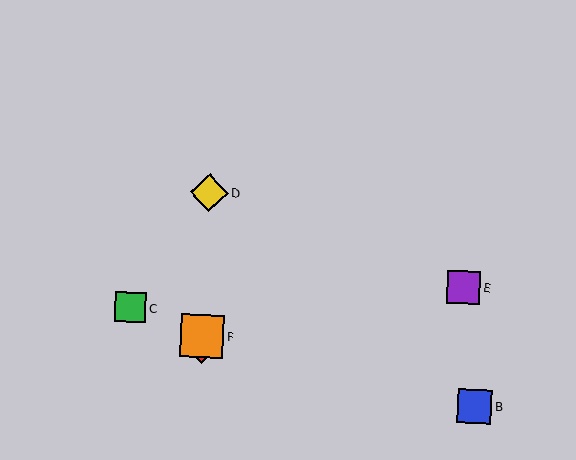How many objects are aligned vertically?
3 objects (A, D, F) are aligned vertically.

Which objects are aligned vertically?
Objects A, D, F are aligned vertically.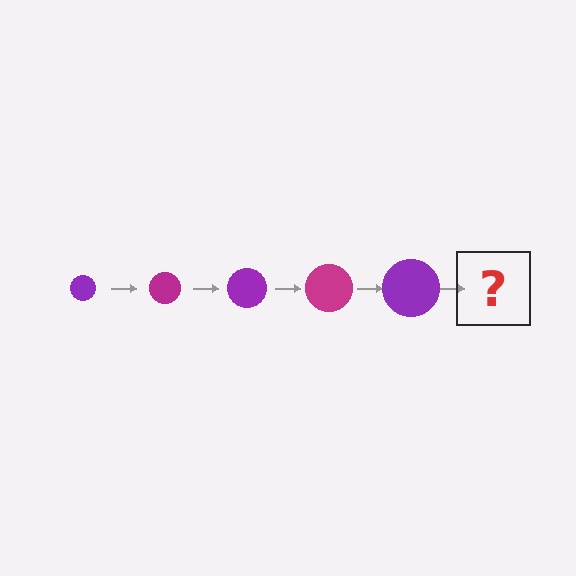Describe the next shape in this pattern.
It should be a magenta circle, larger than the previous one.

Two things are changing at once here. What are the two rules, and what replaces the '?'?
The two rules are that the circle grows larger each step and the color cycles through purple and magenta. The '?' should be a magenta circle, larger than the previous one.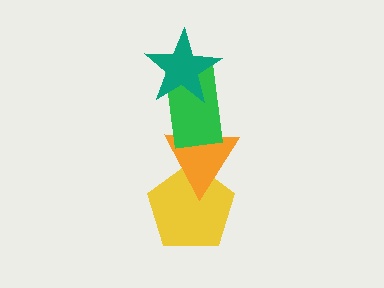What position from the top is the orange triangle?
The orange triangle is 3rd from the top.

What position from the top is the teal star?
The teal star is 1st from the top.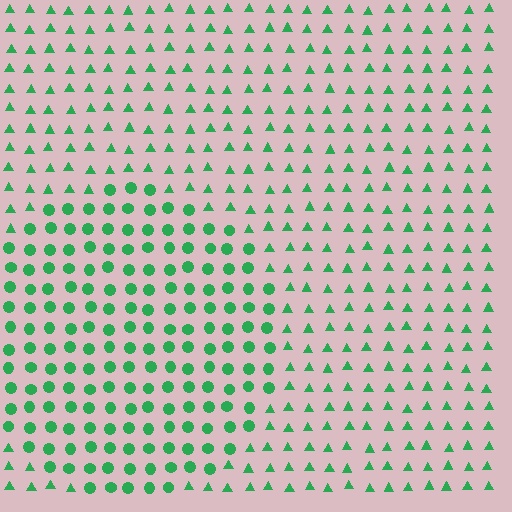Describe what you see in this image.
The image is filled with small green elements arranged in a uniform grid. A circle-shaped region contains circles, while the surrounding area contains triangles. The boundary is defined purely by the change in element shape.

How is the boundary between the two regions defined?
The boundary is defined by a change in element shape: circles inside vs. triangles outside. All elements share the same color and spacing.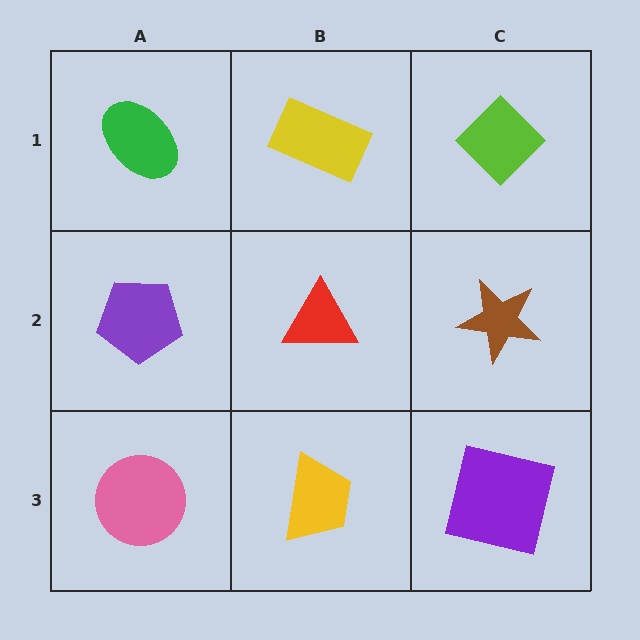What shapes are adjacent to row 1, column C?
A brown star (row 2, column C), a yellow rectangle (row 1, column B).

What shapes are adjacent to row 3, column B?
A red triangle (row 2, column B), a pink circle (row 3, column A), a purple square (row 3, column C).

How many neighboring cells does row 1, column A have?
2.